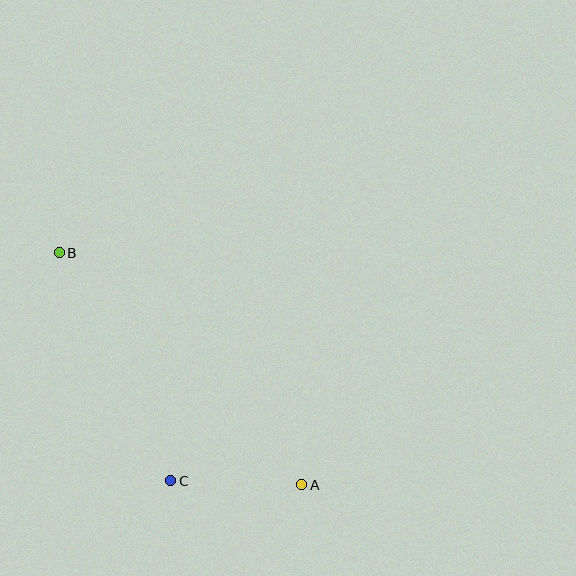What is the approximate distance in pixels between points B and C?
The distance between B and C is approximately 254 pixels.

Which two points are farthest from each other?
Points A and B are farthest from each other.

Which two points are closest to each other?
Points A and C are closest to each other.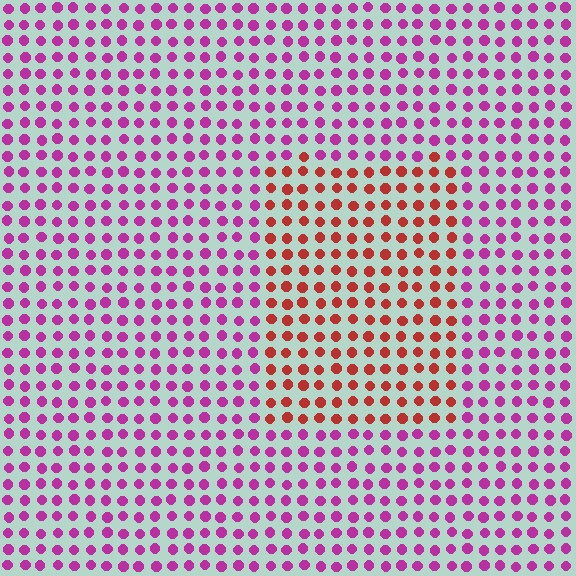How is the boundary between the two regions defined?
The boundary is defined purely by a slight shift in hue (about 51 degrees). Spacing, size, and orientation are identical on both sides.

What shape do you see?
I see a rectangle.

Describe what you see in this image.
The image is filled with small magenta elements in a uniform arrangement. A rectangle-shaped region is visible where the elements are tinted to a slightly different hue, forming a subtle color boundary.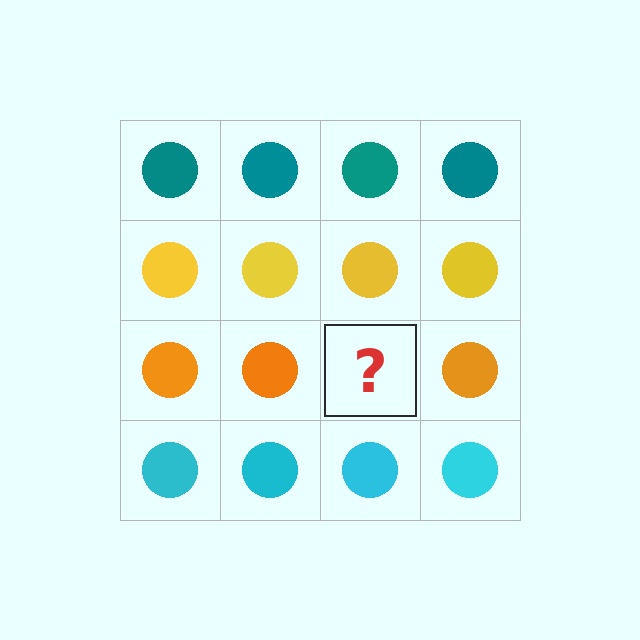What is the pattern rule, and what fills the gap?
The rule is that each row has a consistent color. The gap should be filled with an orange circle.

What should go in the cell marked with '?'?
The missing cell should contain an orange circle.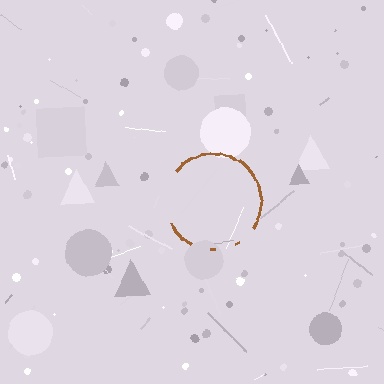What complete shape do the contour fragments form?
The contour fragments form a circle.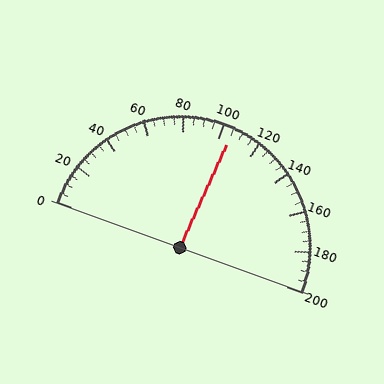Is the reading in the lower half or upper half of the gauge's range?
The reading is in the upper half of the range (0 to 200).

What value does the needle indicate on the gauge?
The needle indicates approximately 105.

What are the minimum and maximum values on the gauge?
The gauge ranges from 0 to 200.